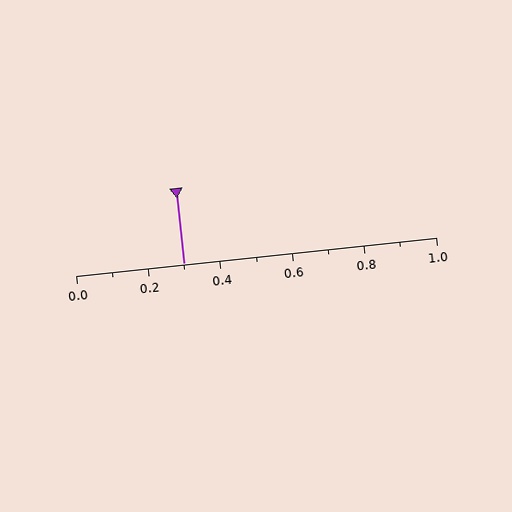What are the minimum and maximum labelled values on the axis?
The axis runs from 0.0 to 1.0.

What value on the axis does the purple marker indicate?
The marker indicates approximately 0.3.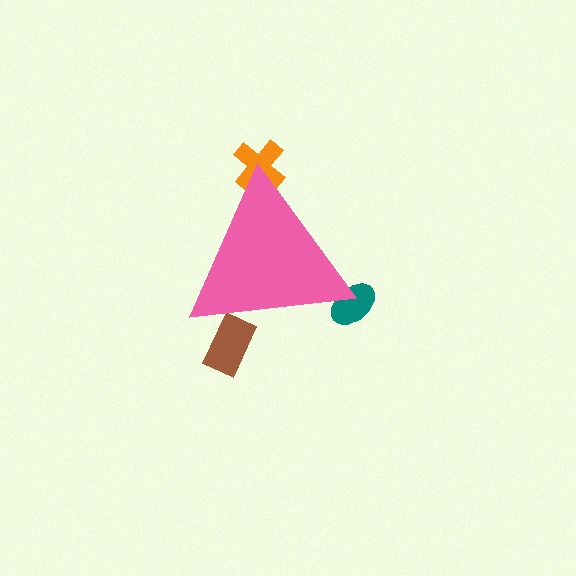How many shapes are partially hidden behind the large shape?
3 shapes are partially hidden.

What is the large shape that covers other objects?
A pink triangle.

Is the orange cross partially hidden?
Yes, the orange cross is partially hidden behind the pink triangle.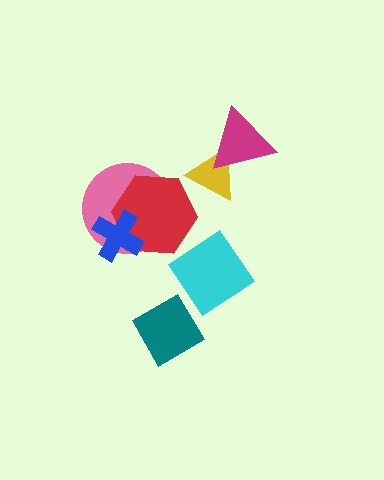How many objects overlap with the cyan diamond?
0 objects overlap with the cyan diamond.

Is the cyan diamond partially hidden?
No, no other shape covers it.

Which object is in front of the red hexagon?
The blue cross is in front of the red hexagon.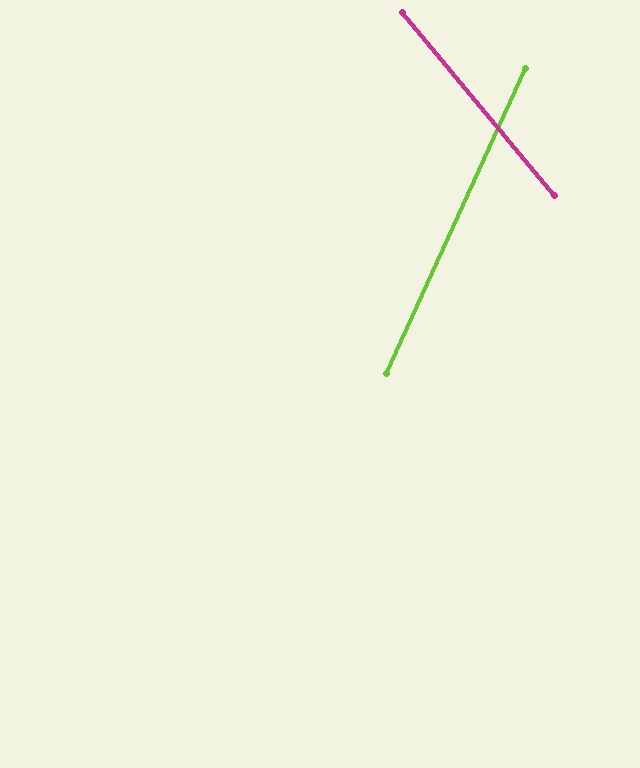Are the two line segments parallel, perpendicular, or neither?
Neither parallel nor perpendicular — they differ by about 64°.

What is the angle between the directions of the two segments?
Approximately 64 degrees.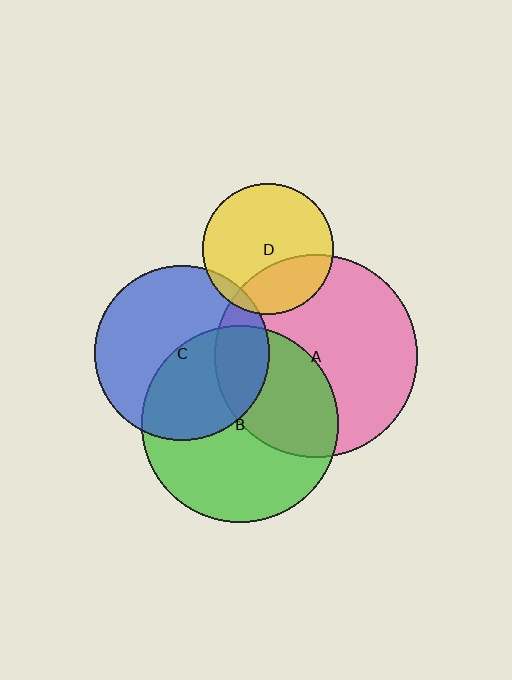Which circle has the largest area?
Circle A (pink).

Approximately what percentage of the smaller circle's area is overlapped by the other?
Approximately 40%.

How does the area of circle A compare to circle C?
Approximately 1.3 times.